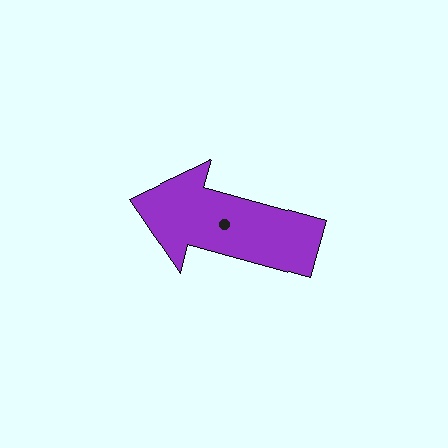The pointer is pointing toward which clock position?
Roughly 10 o'clock.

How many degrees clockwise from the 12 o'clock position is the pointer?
Approximately 285 degrees.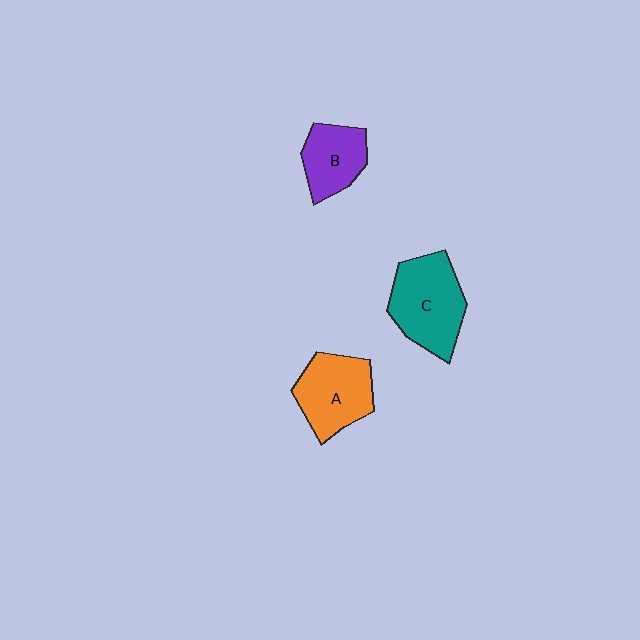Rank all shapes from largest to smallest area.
From largest to smallest: C (teal), A (orange), B (purple).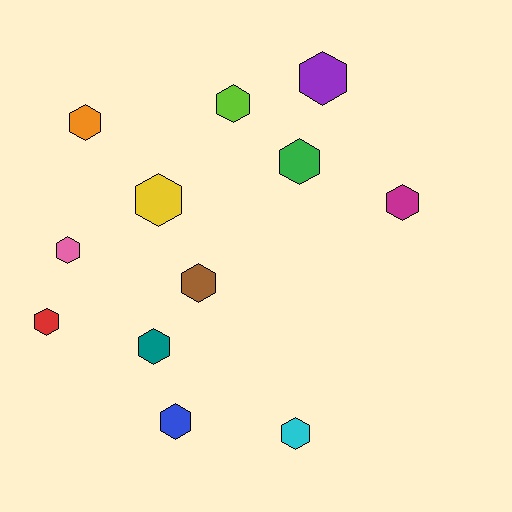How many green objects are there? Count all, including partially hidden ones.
There is 1 green object.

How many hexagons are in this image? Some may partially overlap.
There are 12 hexagons.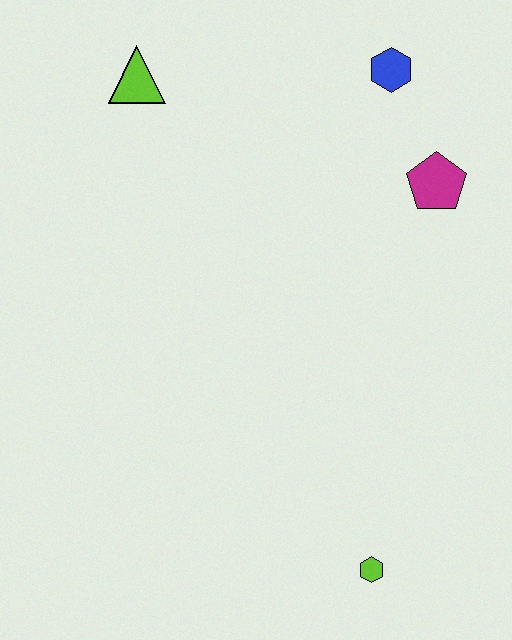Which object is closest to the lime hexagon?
The magenta pentagon is closest to the lime hexagon.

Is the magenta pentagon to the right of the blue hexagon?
Yes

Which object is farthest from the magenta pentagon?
The lime hexagon is farthest from the magenta pentagon.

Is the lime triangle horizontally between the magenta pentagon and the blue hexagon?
No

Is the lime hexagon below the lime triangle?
Yes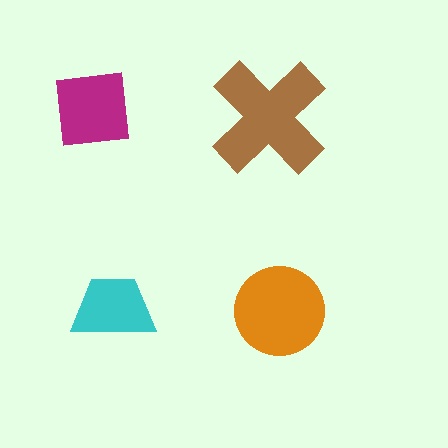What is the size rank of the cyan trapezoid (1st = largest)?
4th.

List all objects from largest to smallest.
The brown cross, the orange circle, the magenta square, the cyan trapezoid.